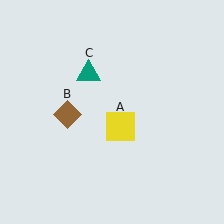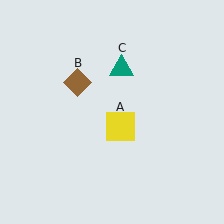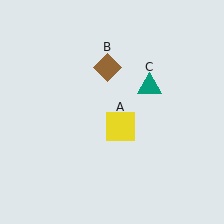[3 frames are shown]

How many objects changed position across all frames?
2 objects changed position: brown diamond (object B), teal triangle (object C).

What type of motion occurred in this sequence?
The brown diamond (object B), teal triangle (object C) rotated clockwise around the center of the scene.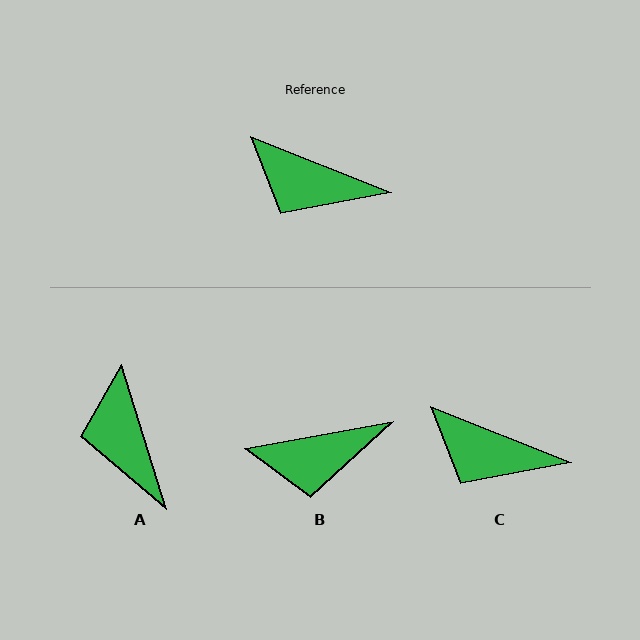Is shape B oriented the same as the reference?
No, it is off by about 32 degrees.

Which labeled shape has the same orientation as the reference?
C.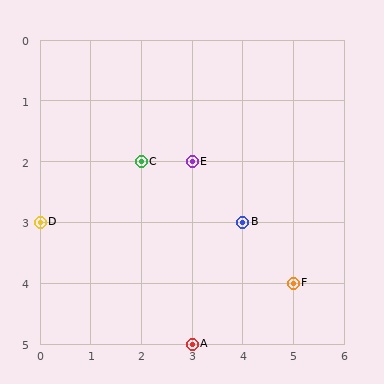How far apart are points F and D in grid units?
Points F and D are 5 columns and 1 row apart (about 5.1 grid units diagonally).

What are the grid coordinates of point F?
Point F is at grid coordinates (5, 4).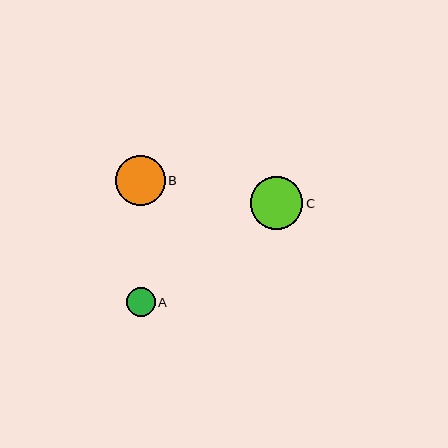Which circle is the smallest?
Circle A is the smallest with a size of approximately 29 pixels.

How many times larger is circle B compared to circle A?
Circle B is approximately 1.7 times the size of circle A.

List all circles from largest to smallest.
From largest to smallest: C, B, A.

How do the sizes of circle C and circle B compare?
Circle C and circle B are approximately the same size.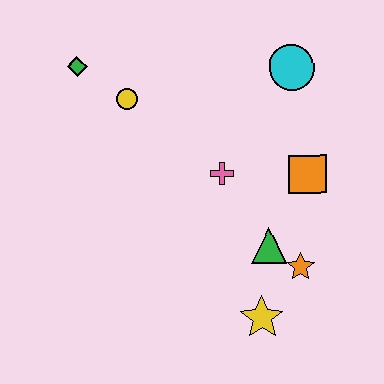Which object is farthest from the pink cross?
The green diamond is farthest from the pink cross.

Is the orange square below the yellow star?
No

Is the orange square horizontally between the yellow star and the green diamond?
No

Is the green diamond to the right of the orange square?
No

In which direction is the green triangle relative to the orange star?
The green triangle is to the left of the orange star.